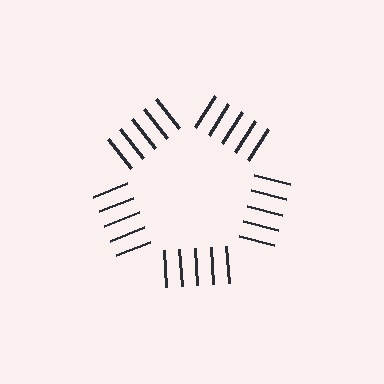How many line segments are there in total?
25 — 5 along each of the 5 edges.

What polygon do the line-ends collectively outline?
An illusory pentagon — the line segments terminate on its edges but no continuous stroke is drawn.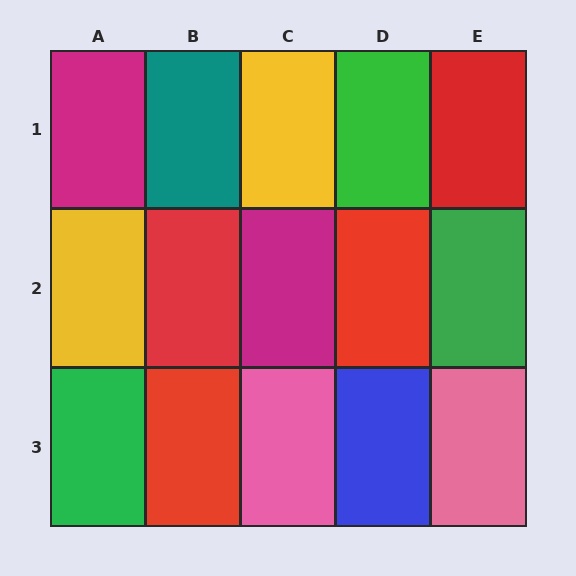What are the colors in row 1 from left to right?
Magenta, teal, yellow, green, red.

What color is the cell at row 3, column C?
Pink.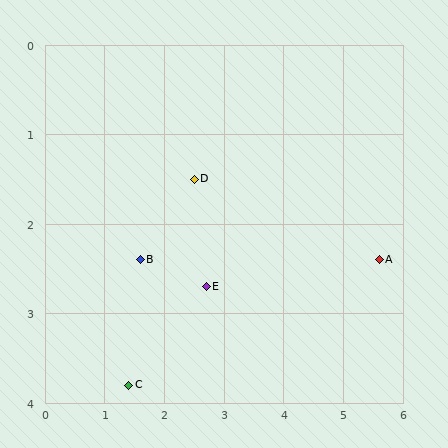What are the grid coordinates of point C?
Point C is at approximately (1.4, 3.8).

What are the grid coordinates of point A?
Point A is at approximately (5.6, 2.4).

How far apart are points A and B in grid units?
Points A and B are about 4.0 grid units apart.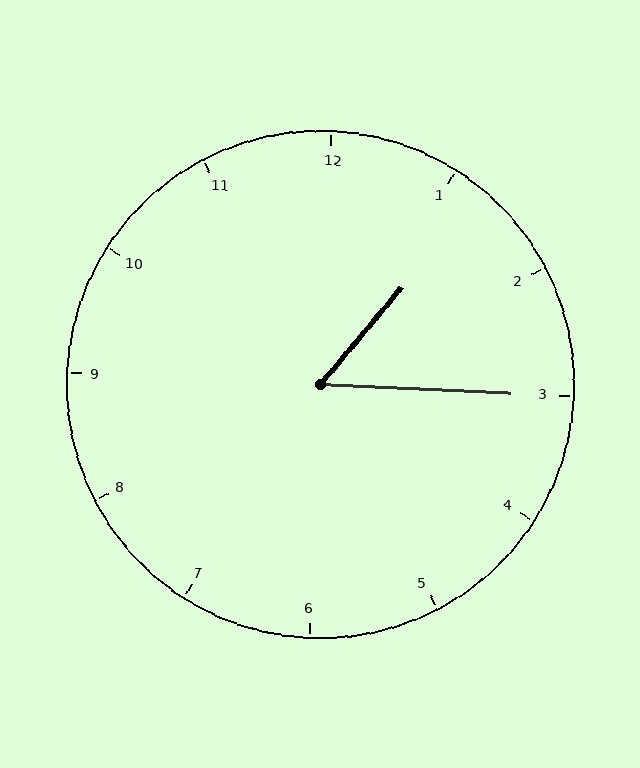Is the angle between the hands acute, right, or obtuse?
It is acute.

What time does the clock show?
1:15.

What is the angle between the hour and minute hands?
Approximately 52 degrees.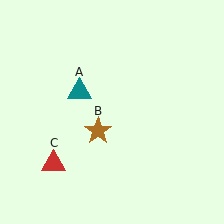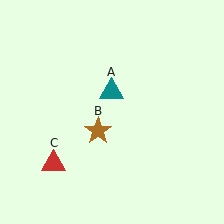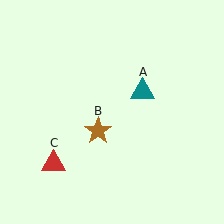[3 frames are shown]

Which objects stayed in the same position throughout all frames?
Brown star (object B) and red triangle (object C) remained stationary.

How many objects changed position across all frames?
1 object changed position: teal triangle (object A).